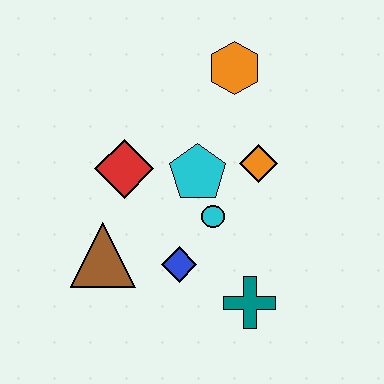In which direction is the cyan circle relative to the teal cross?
The cyan circle is above the teal cross.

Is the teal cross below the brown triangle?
Yes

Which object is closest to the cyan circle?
The cyan pentagon is closest to the cyan circle.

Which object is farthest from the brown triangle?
The orange hexagon is farthest from the brown triangle.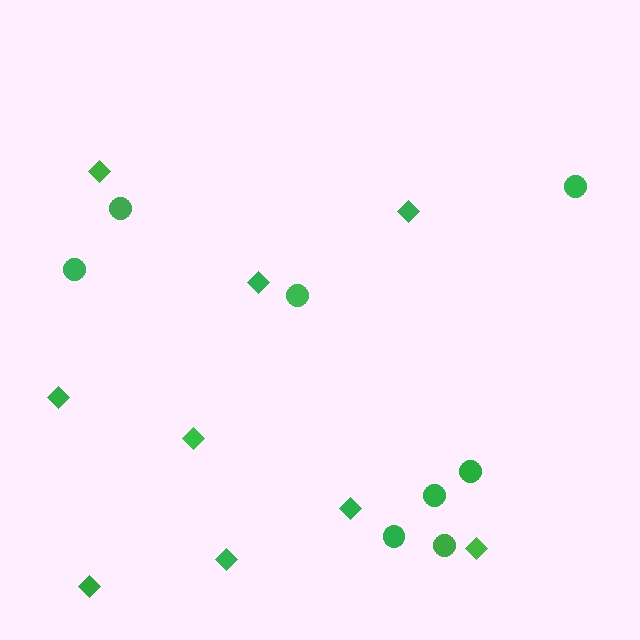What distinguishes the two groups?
There are 2 groups: one group of diamonds (9) and one group of circles (8).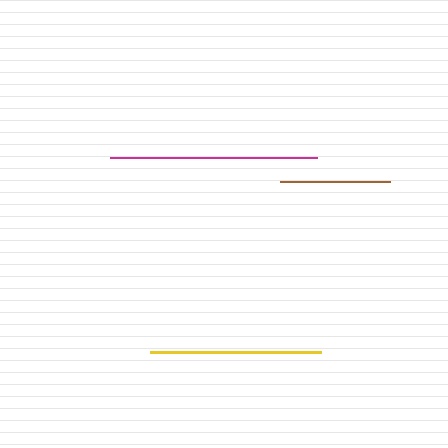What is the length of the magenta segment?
The magenta segment is approximately 207 pixels long.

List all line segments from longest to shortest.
From longest to shortest: magenta, yellow, brown.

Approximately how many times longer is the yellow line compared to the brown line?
The yellow line is approximately 1.6 times the length of the brown line.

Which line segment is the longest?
The magenta line is the longest at approximately 207 pixels.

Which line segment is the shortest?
The brown line is the shortest at approximately 110 pixels.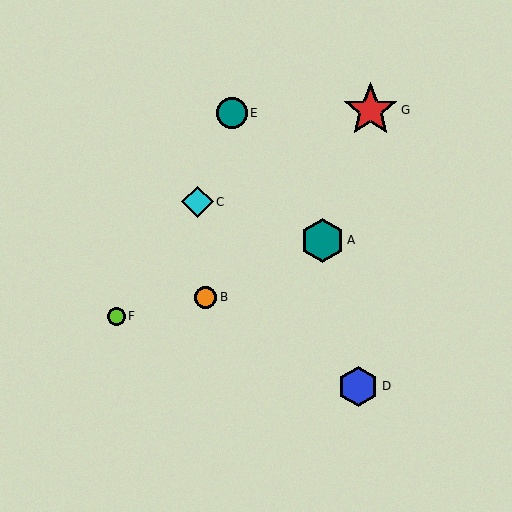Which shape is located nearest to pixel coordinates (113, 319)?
The lime circle (labeled F) at (116, 316) is nearest to that location.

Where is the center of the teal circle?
The center of the teal circle is at (232, 113).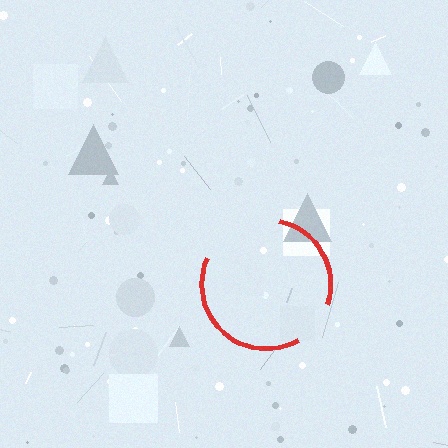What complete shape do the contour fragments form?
The contour fragments form a circle.